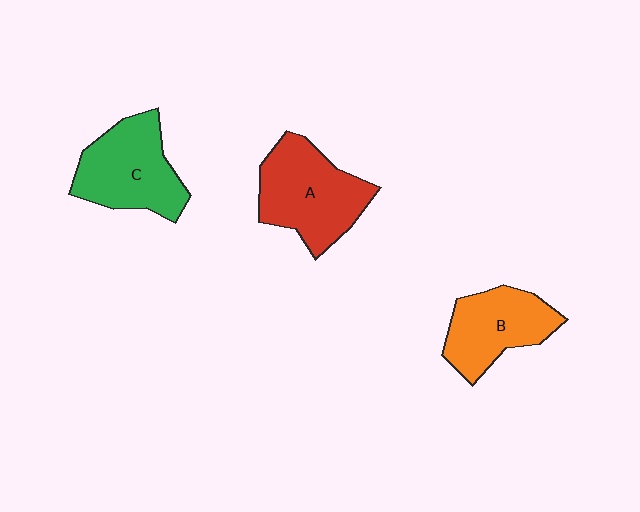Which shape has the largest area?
Shape A (red).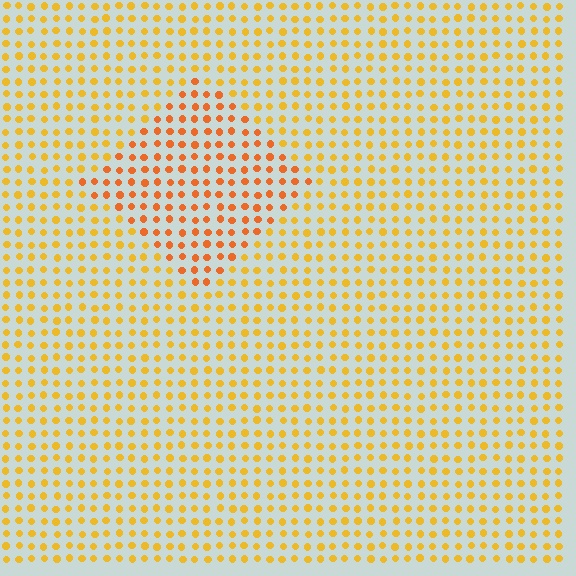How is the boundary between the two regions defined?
The boundary is defined purely by a slight shift in hue (about 25 degrees). Spacing, size, and orientation are identical on both sides.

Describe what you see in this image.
The image is filled with small yellow elements in a uniform arrangement. A diamond-shaped region is visible where the elements are tinted to a slightly different hue, forming a subtle color boundary.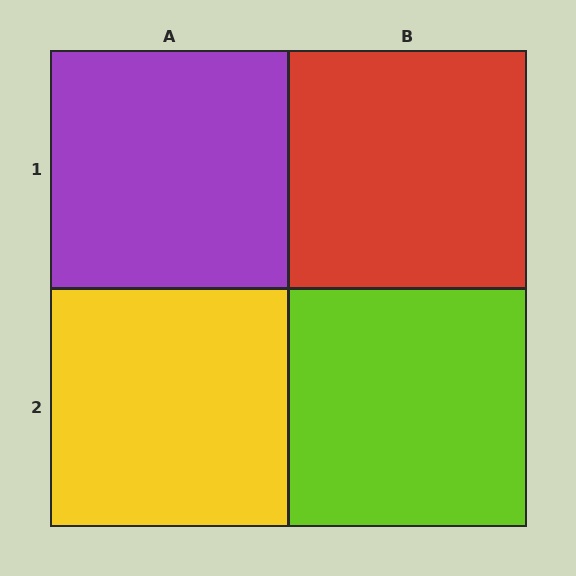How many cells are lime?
1 cell is lime.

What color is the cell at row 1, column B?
Red.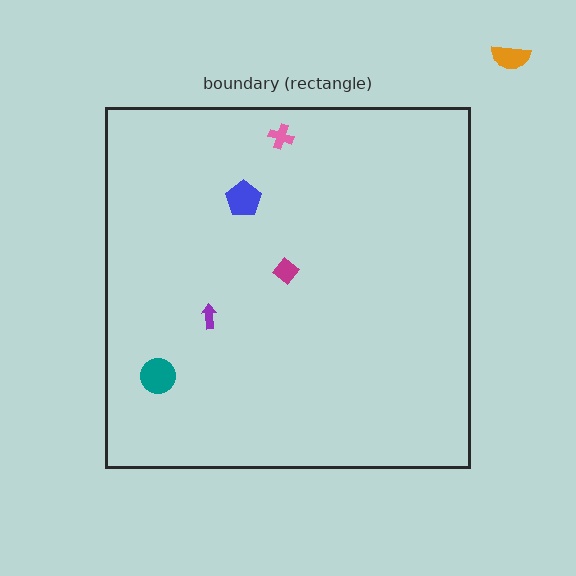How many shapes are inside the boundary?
5 inside, 1 outside.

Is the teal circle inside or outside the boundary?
Inside.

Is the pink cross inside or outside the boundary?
Inside.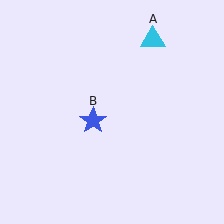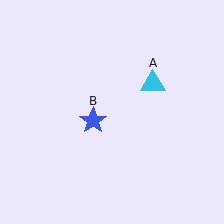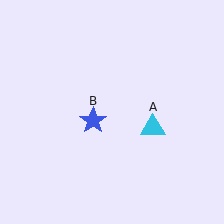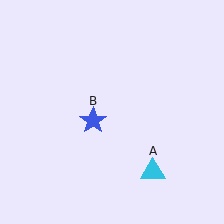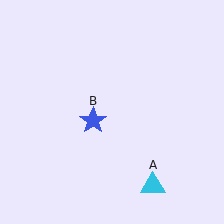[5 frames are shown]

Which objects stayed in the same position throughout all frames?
Blue star (object B) remained stationary.